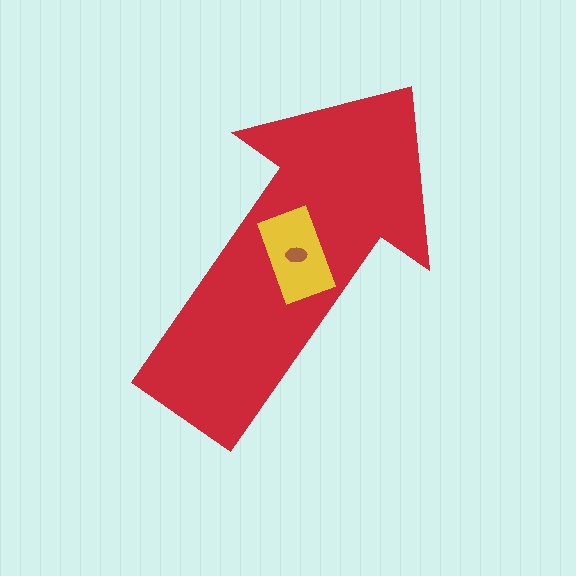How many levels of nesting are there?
3.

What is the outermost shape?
The red arrow.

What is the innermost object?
The brown ellipse.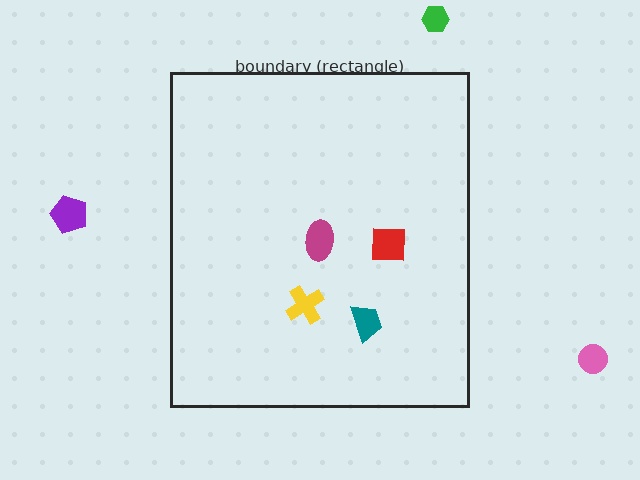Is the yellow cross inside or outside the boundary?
Inside.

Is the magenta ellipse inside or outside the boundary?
Inside.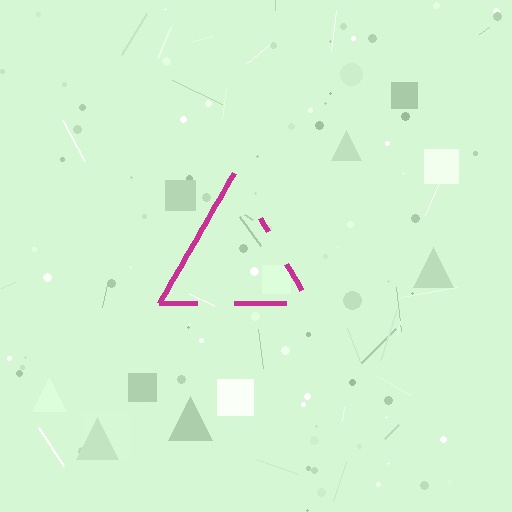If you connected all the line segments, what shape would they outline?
They would outline a triangle.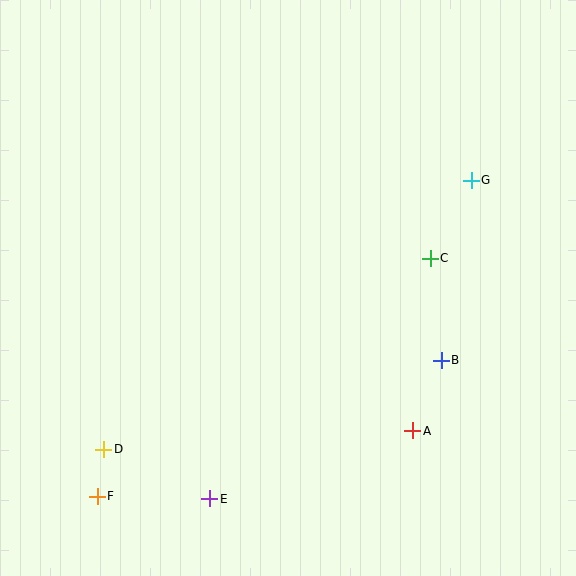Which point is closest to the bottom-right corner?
Point A is closest to the bottom-right corner.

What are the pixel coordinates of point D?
Point D is at (104, 449).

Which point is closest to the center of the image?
Point C at (430, 258) is closest to the center.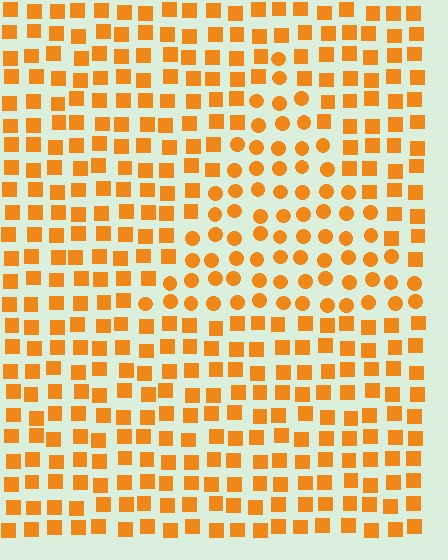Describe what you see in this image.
The image is filled with small orange elements arranged in a uniform grid. A triangle-shaped region contains circles, while the surrounding area contains squares. The boundary is defined purely by the change in element shape.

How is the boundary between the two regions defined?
The boundary is defined by a change in element shape: circles inside vs. squares outside. All elements share the same color and spacing.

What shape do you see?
I see a triangle.